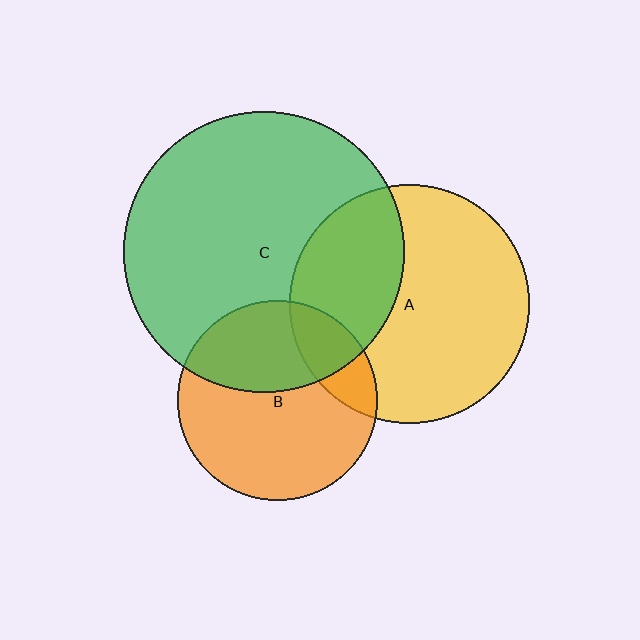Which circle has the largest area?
Circle C (green).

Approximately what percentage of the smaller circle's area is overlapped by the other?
Approximately 35%.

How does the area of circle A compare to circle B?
Approximately 1.4 times.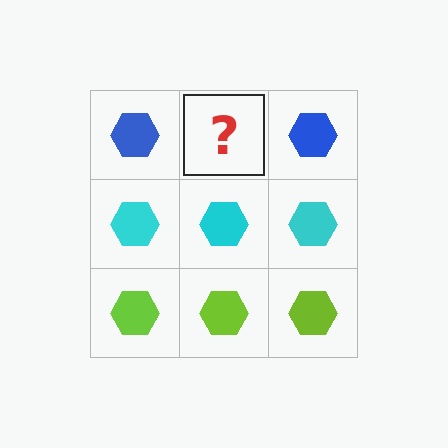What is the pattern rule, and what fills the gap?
The rule is that each row has a consistent color. The gap should be filled with a blue hexagon.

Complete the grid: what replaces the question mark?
The question mark should be replaced with a blue hexagon.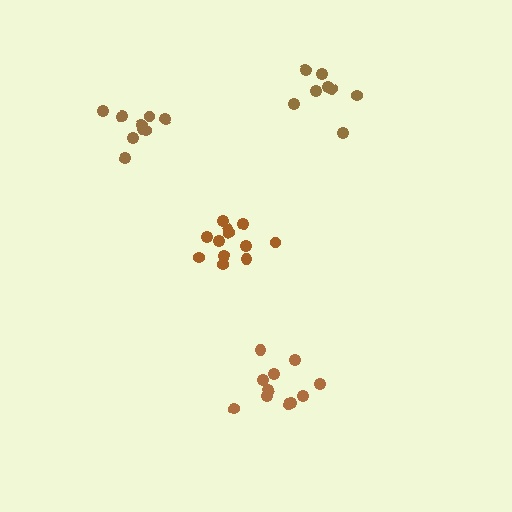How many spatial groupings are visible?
There are 4 spatial groupings.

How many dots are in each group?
Group 1: 8 dots, Group 2: 12 dots, Group 3: 9 dots, Group 4: 11 dots (40 total).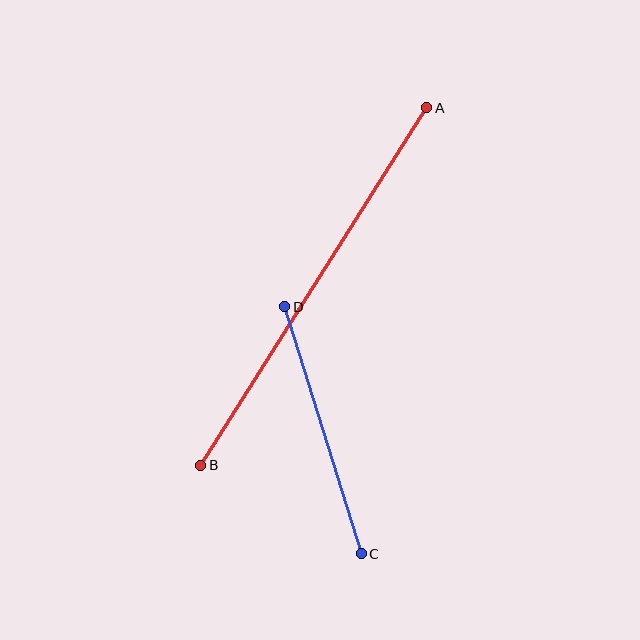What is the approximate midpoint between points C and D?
The midpoint is at approximately (323, 430) pixels.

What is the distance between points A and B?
The distance is approximately 423 pixels.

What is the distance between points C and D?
The distance is approximately 259 pixels.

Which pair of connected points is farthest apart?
Points A and B are farthest apart.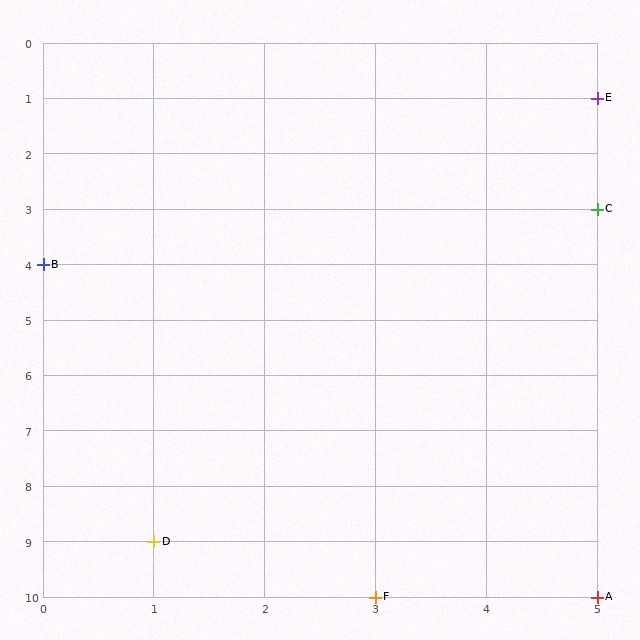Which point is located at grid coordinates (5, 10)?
Point A is at (5, 10).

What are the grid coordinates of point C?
Point C is at grid coordinates (5, 3).